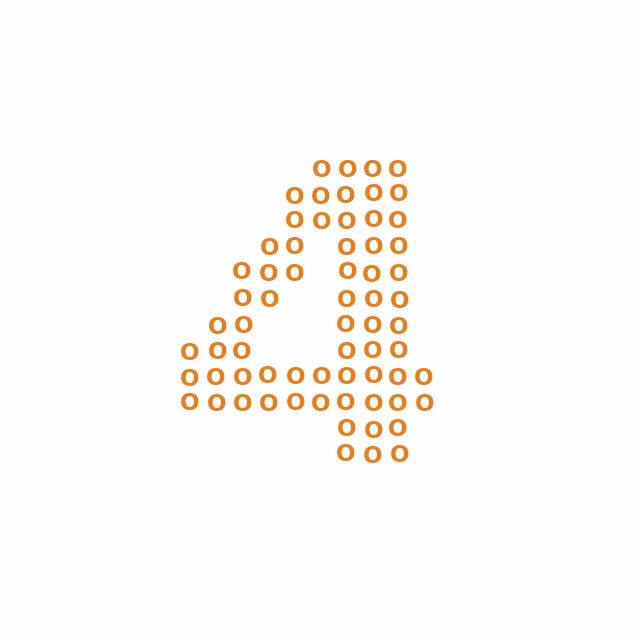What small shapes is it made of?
It is made of small letter O's.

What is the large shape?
The large shape is the digit 4.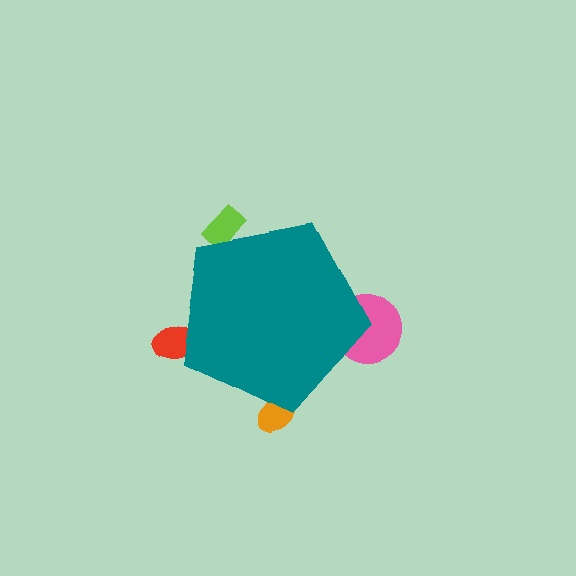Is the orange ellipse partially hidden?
Yes, the orange ellipse is partially hidden behind the teal pentagon.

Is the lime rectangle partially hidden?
Yes, the lime rectangle is partially hidden behind the teal pentagon.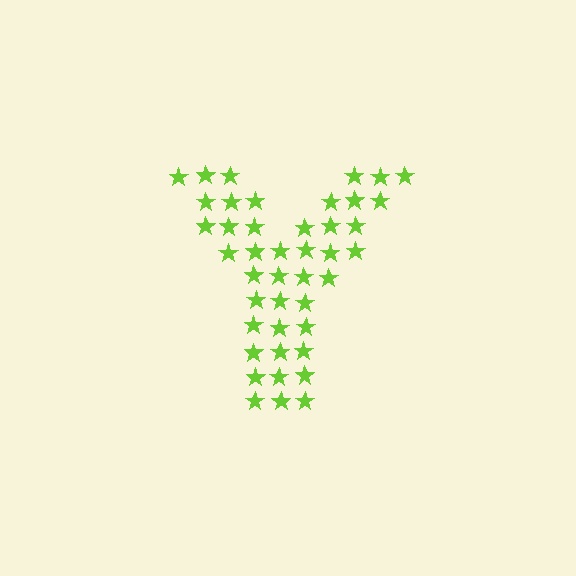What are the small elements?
The small elements are stars.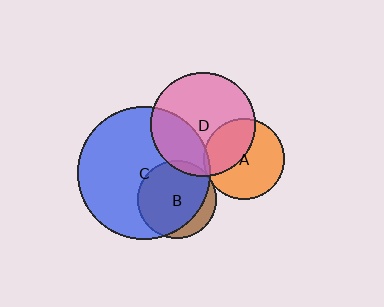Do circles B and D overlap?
Yes.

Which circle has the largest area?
Circle C (blue).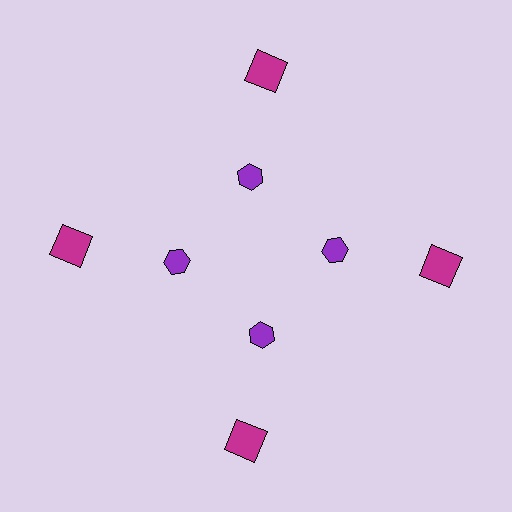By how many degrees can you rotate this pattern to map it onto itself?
The pattern maps onto itself every 90 degrees of rotation.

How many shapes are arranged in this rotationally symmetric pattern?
There are 8 shapes, arranged in 4 groups of 2.